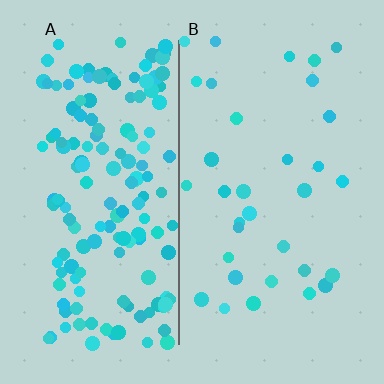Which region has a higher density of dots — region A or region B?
A (the left).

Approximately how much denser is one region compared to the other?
Approximately 4.7× — region A over region B.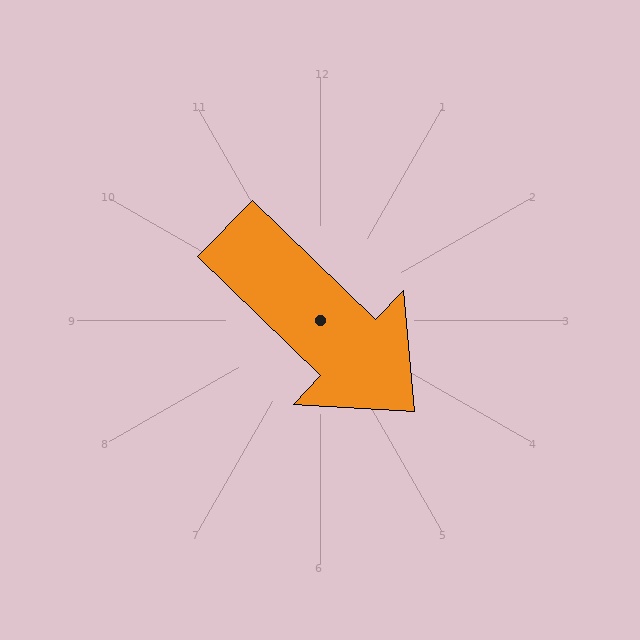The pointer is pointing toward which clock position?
Roughly 4 o'clock.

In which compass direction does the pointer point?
Southeast.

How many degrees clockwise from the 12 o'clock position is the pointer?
Approximately 134 degrees.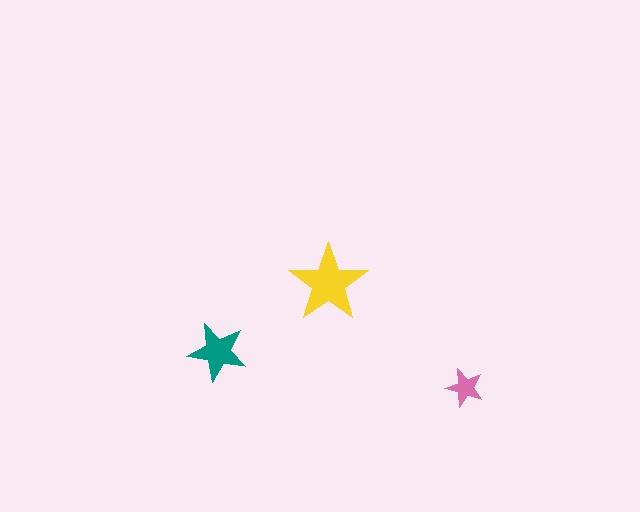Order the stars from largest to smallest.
the yellow one, the teal one, the pink one.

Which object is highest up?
The yellow star is topmost.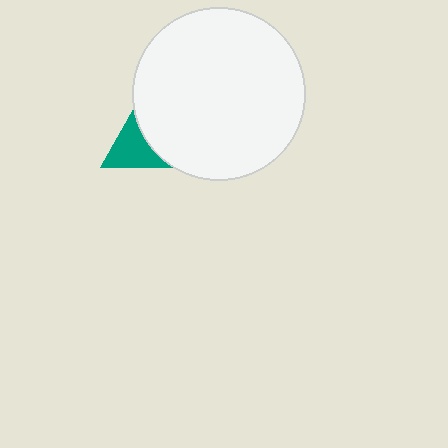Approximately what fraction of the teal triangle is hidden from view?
Roughly 68% of the teal triangle is hidden behind the white circle.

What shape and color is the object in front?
The object in front is a white circle.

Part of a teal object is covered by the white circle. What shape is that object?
It is a triangle.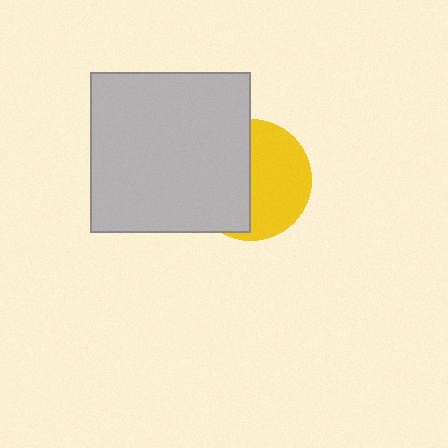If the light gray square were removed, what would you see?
You would see the complete yellow circle.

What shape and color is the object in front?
The object in front is a light gray square.